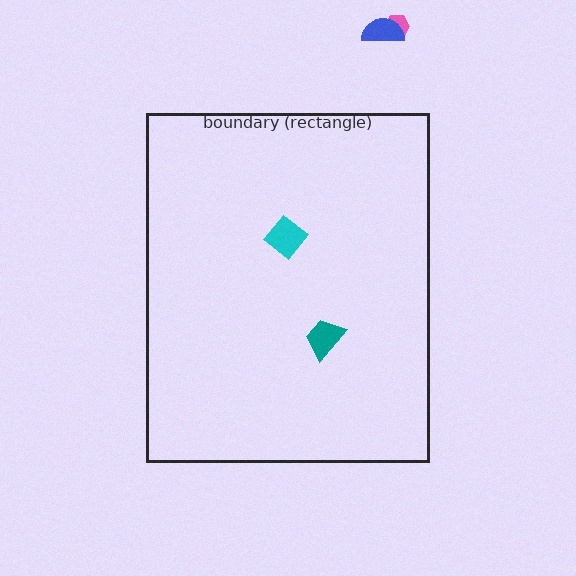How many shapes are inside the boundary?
2 inside, 2 outside.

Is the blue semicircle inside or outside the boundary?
Outside.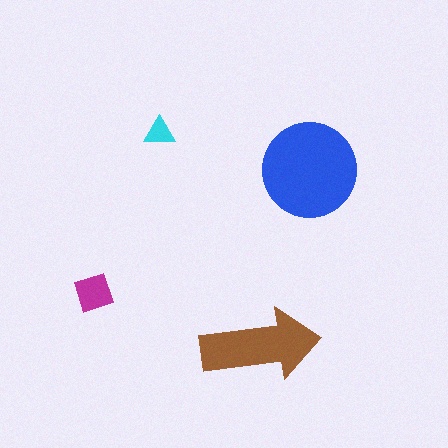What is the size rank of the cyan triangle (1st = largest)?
4th.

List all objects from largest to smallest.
The blue circle, the brown arrow, the magenta square, the cyan triangle.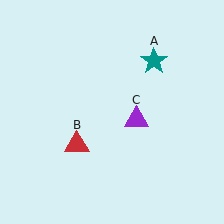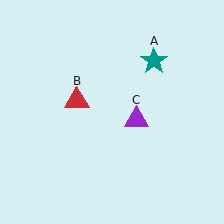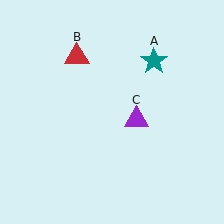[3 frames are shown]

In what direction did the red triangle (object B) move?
The red triangle (object B) moved up.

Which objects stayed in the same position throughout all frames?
Teal star (object A) and purple triangle (object C) remained stationary.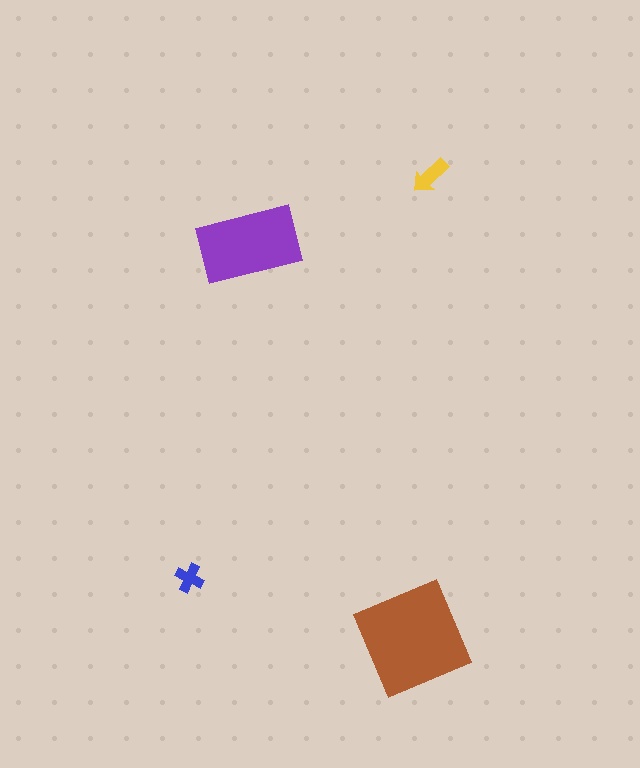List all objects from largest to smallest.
The brown square, the purple rectangle, the yellow arrow, the blue cross.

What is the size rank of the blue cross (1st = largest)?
4th.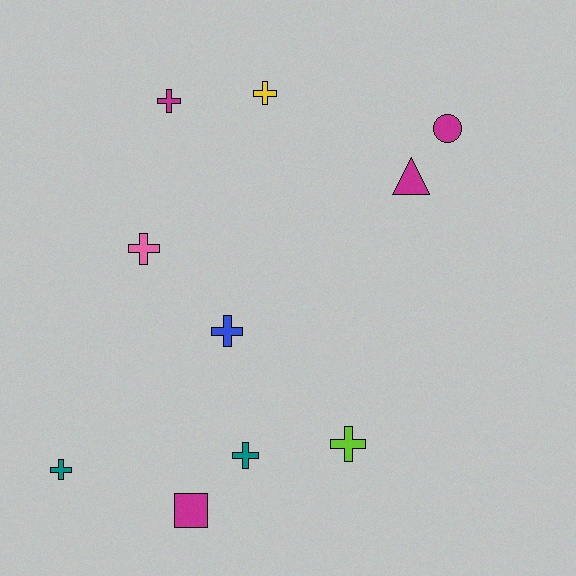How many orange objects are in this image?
There are no orange objects.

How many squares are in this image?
There is 1 square.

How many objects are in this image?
There are 10 objects.